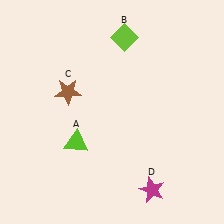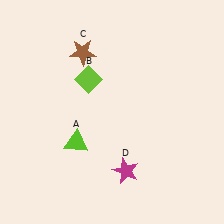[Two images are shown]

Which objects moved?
The objects that moved are: the lime diamond (B), the brown star (C), the magenta star (D).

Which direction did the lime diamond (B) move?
The lime diamond (B) moved down.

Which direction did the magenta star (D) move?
The magenta star (D) moved left.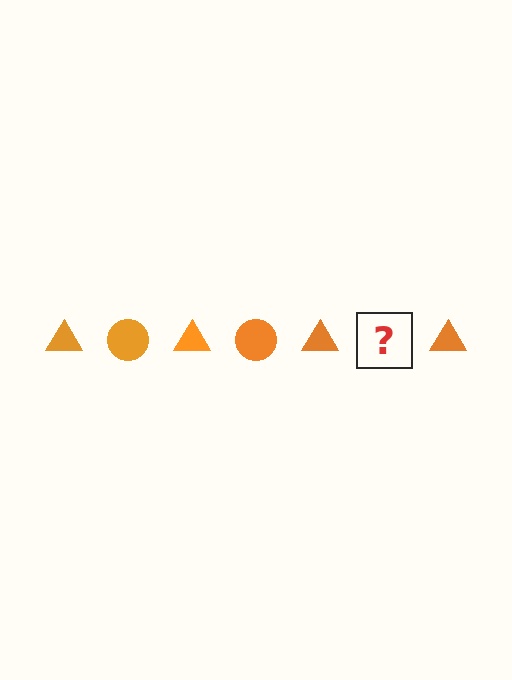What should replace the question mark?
The question mark should be replaced with an orange circle.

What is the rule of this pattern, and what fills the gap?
The rule is that the pattern cycles through triangle, circle shapes in orange. The gap should be filled with an orange circle.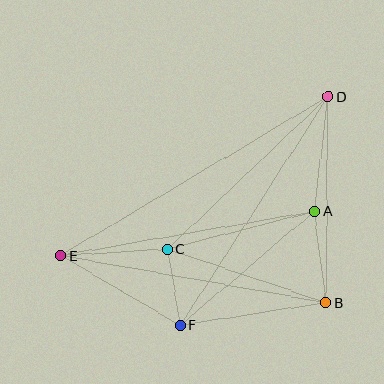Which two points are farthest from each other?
Points D and E are farthest from each other.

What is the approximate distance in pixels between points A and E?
The distance between A and E is approximately 257 pixels.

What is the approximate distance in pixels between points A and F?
The distance between A and F is approximately 176 pixels.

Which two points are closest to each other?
Points C and F are closest to each other.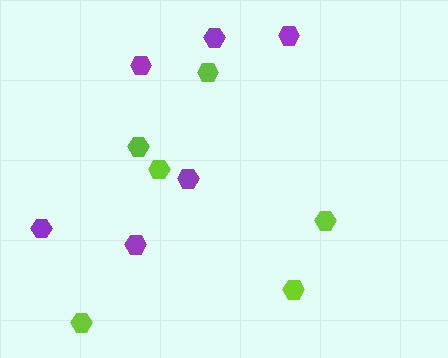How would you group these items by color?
There are 2 groups: one group of purple hexagons (6) and one group of lime hexagons (6).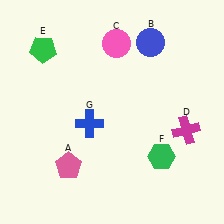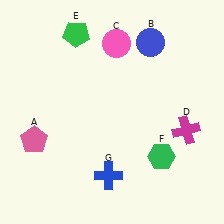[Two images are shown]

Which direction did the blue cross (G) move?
The blue cross (G) moved down.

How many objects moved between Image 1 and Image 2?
3 objects moved between the two images.